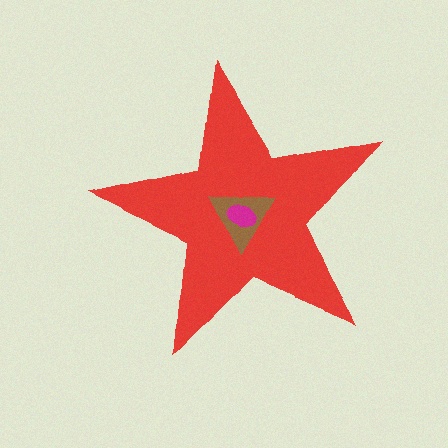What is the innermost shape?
The magenta ellipse.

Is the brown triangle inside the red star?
Yes.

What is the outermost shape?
The red star.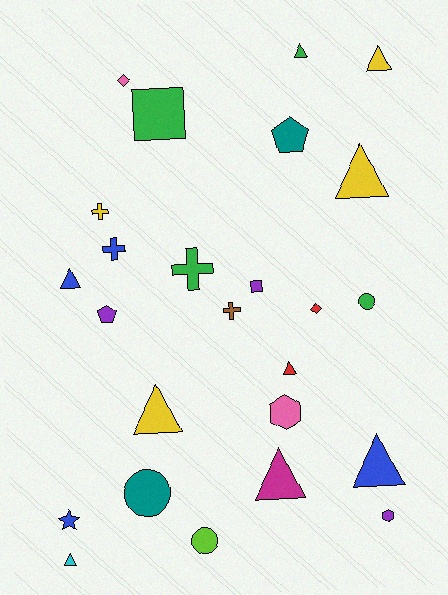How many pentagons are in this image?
There are 2 pentagons.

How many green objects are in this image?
There are 4 green objects.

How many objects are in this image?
There are 25 objects.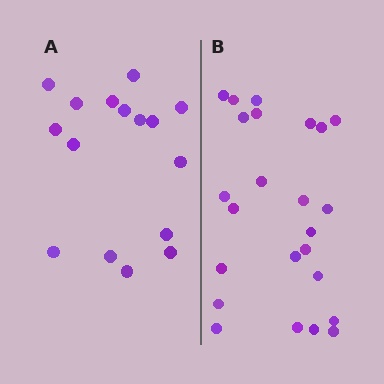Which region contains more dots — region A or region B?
Region B (the right region) has more dots.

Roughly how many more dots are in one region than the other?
Region B has roughly 8 or so more dots than region A.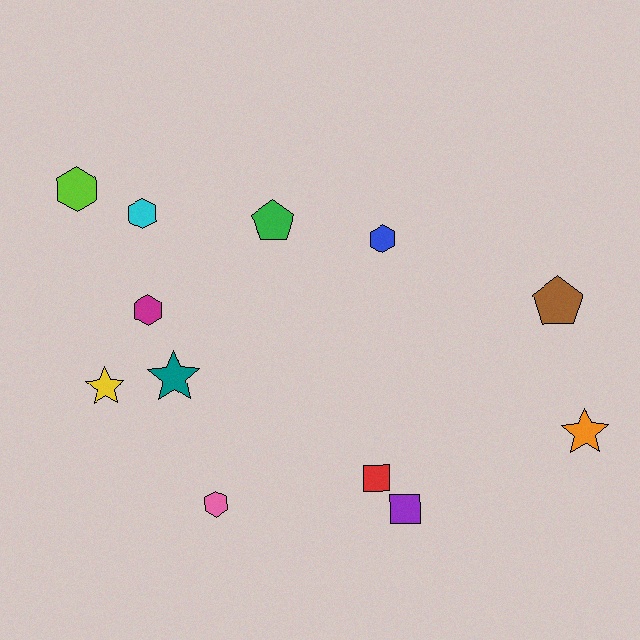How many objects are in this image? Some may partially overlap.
There are 12 objects.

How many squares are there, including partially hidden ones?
There are 2 squares.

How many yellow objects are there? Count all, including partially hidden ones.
There is 1 yellow object.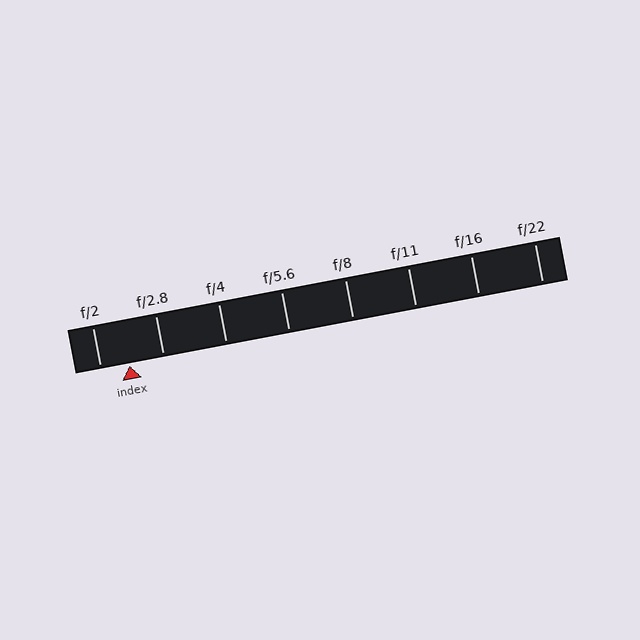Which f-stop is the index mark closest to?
The index mark is closest to f/2.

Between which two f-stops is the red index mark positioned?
The index mark is between f/2 and f/2.8.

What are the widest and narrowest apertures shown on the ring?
The widest aperture shown is f/2 and the narrowest is f/22.